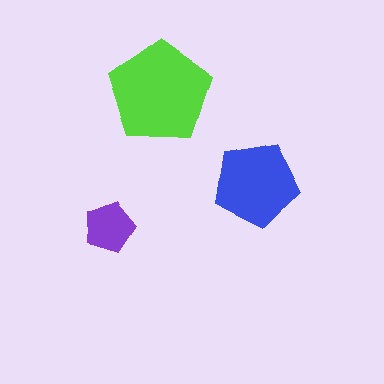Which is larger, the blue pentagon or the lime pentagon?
The lime one.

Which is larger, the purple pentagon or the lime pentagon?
The lime one.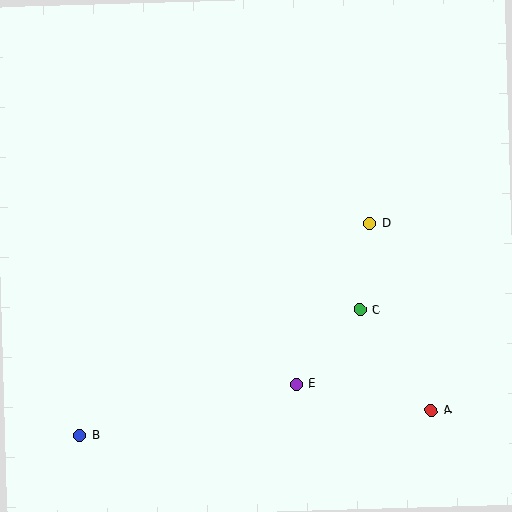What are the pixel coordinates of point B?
Point B is at (80, 435).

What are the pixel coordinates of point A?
Point A is at (431, 411).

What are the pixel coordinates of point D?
Point D is at (370, 224).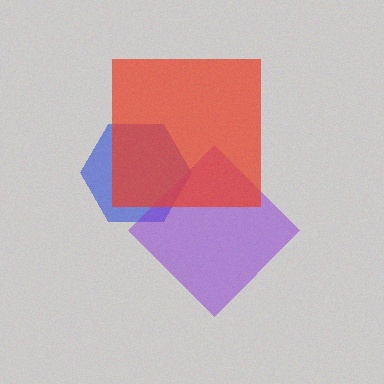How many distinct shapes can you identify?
There are 3 distinct shapes: a blue hexagon, a purple diamond, a red square.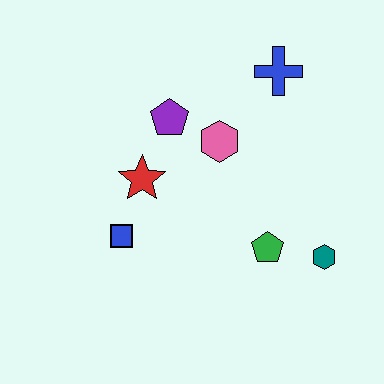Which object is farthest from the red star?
The teal hexagon is farthest from the red star.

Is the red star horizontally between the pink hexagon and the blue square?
Yes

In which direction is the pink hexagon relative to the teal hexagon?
The pink hexagon is above the teal hexagon.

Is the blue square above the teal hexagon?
Yes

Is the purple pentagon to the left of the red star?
No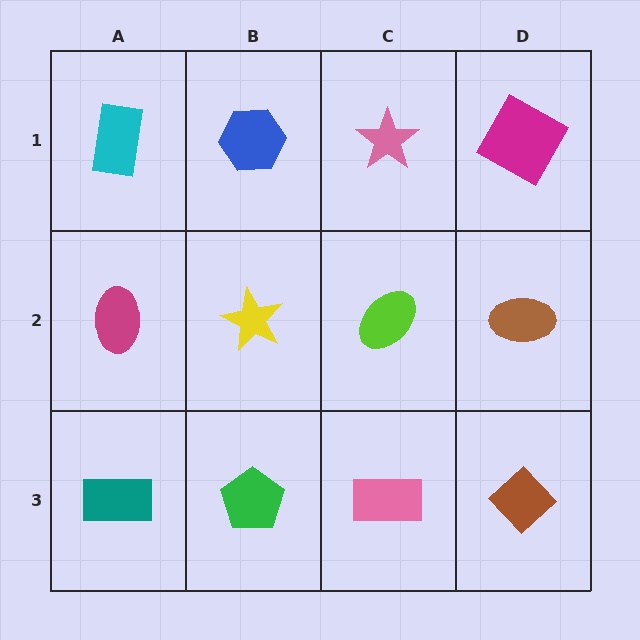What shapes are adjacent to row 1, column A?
A magenta ellipse (row 2, column A), a blue hexagon (row 1, column B).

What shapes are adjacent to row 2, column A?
A cyan rectangle (row 1, column A), a teal rectangle (row 3, column A), a yellow star (row 2, column B).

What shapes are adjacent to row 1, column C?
A lime ellipse (row 2, column C), a blue hexagon (row 1, column B), a magenta square (row 1, column D).